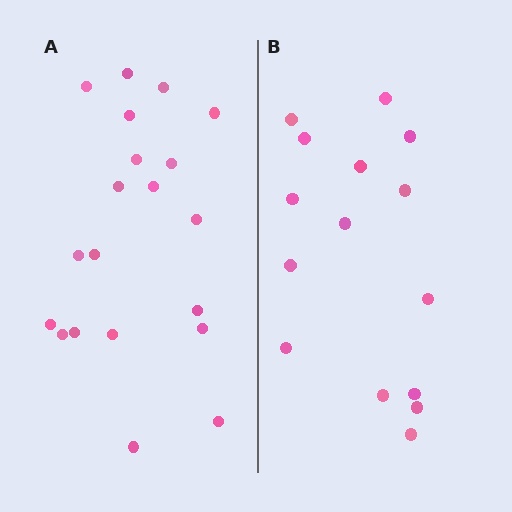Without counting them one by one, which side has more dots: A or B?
Region A (the left region) has more dots.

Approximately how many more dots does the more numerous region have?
Region A has about 5 more dots than region B.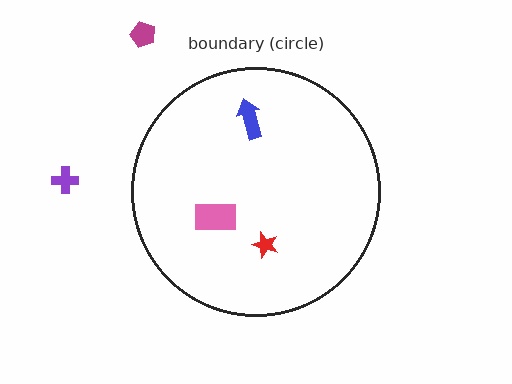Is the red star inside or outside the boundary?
Inside.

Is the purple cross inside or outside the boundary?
Outside.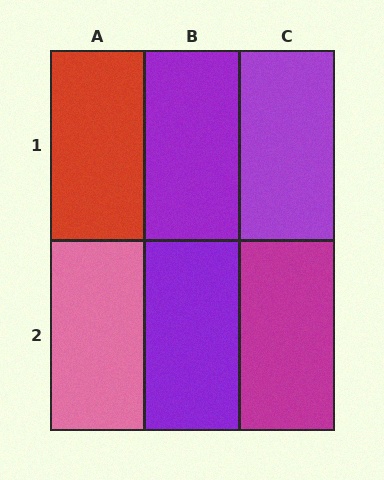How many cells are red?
1 cell is red.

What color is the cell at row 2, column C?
Magenta.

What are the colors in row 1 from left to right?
Red, purple, purple.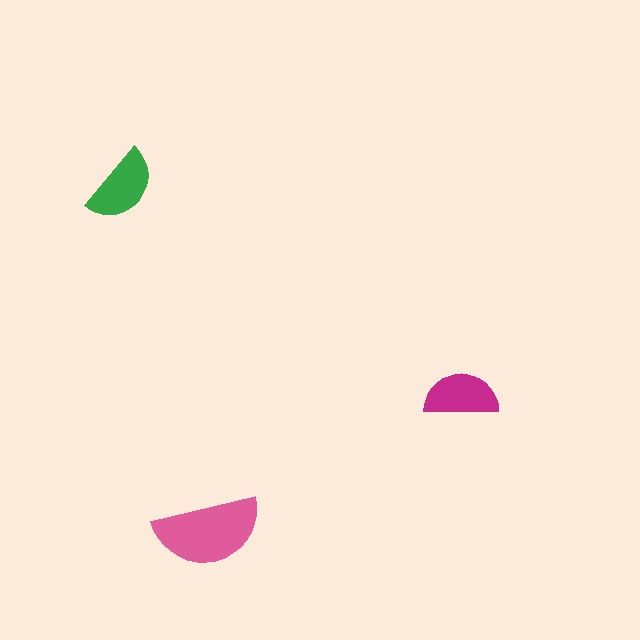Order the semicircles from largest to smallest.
the pink one, the green one, the magenta one.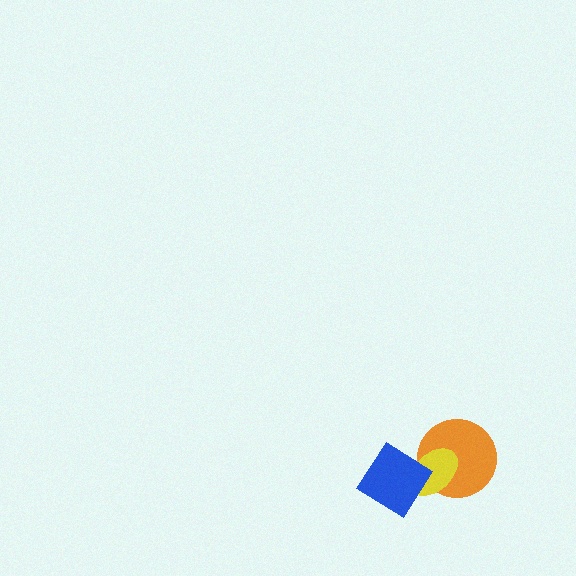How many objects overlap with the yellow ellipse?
2 objects overlap with the yellow ellipse.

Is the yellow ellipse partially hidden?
Yes, it is partially covered by another shape.